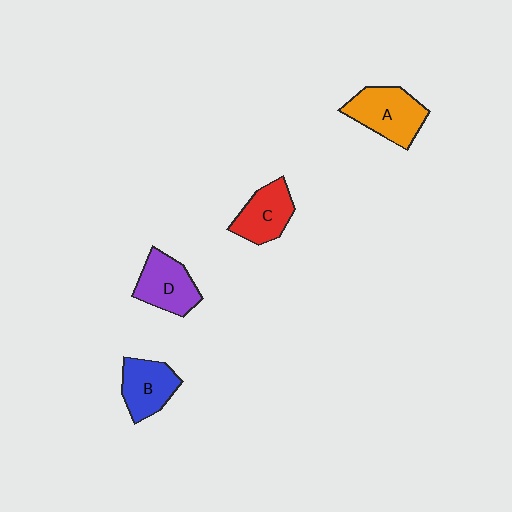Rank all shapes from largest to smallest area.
From largest to smallest: A (orange), D (purple), B (blue), C (red).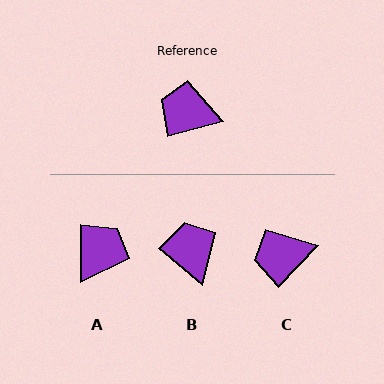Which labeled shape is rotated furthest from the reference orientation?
A, about 105 degrees away.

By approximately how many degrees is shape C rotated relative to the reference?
Approximately 33 degrees counter-clockwise.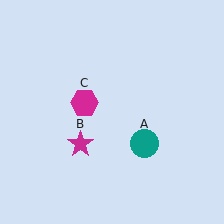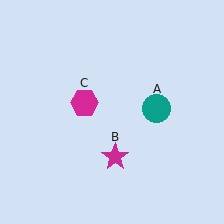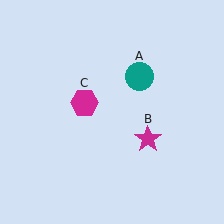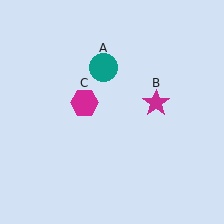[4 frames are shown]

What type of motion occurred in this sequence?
The teal circle (object A), magenta star (object B) rotated counterclockwise around the center of the scene.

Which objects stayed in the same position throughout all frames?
Magenta hexagon (object C) remained stationary.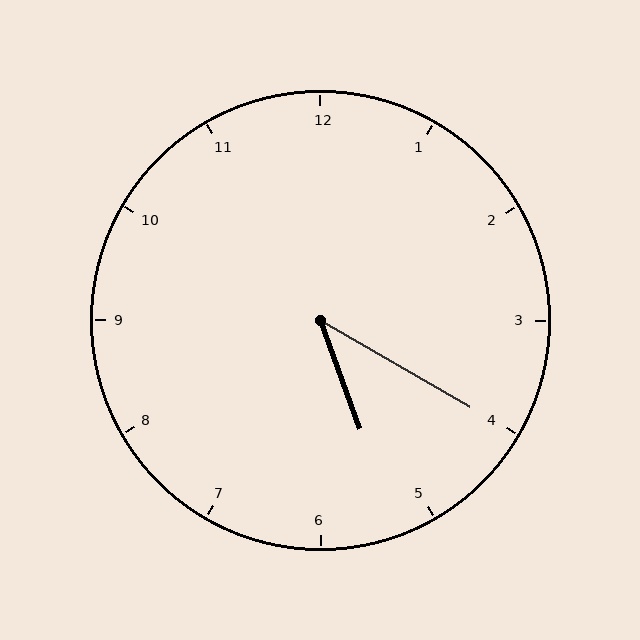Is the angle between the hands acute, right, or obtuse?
It is acute.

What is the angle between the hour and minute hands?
Approximately 40 degrees.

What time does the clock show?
5:20.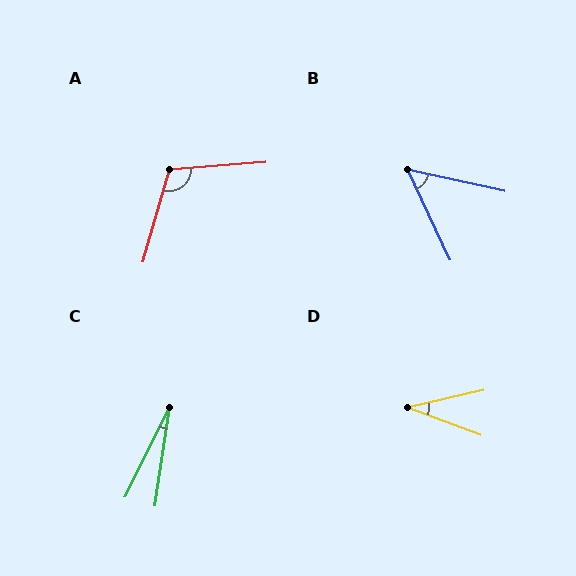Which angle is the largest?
A, at approximately 111 degrees.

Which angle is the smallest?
C, at approximately 18 degrees.